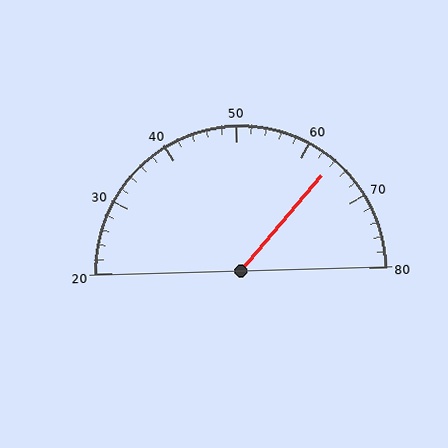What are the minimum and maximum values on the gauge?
The gauge ranges from 20 to 80.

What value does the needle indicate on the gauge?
The needle indicates approximately 64.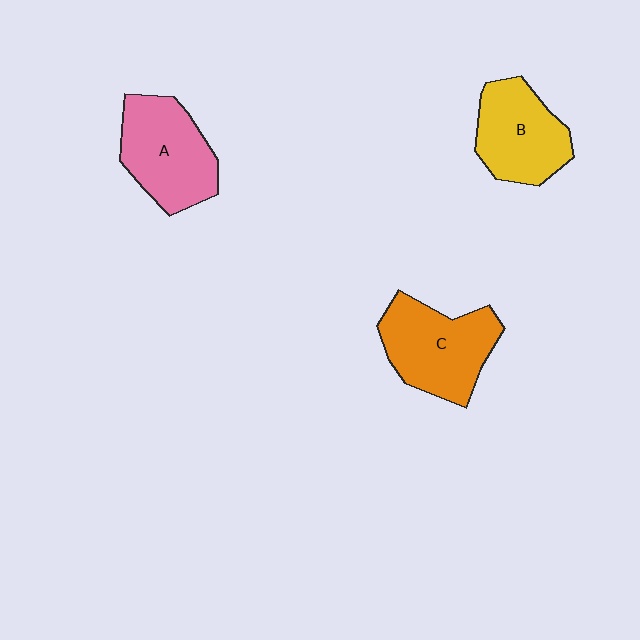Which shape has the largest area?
Shape C (orange).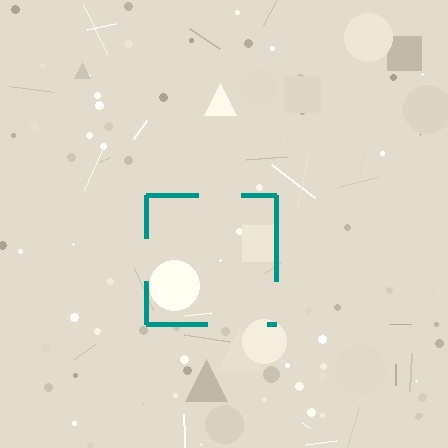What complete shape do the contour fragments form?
The contour fragments form a square.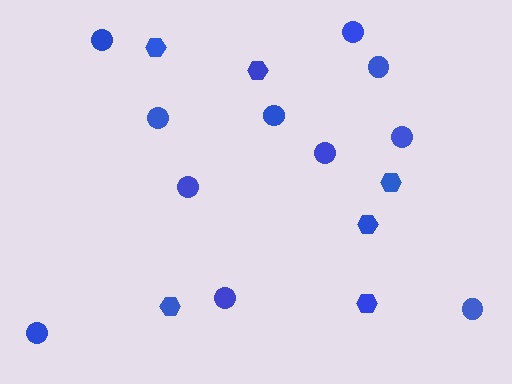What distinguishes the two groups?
There are 2 groups: one group of circles (11) and one group of hexagons (6).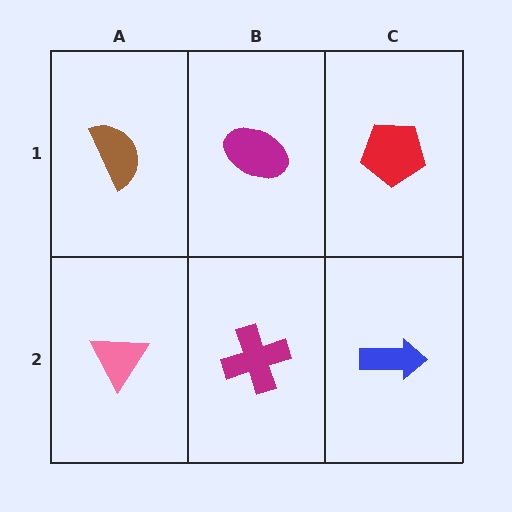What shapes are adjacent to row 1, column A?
A pink triangle (row 2, column A), a magenta ellipse (row 1, column B).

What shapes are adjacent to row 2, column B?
A magenta ellipse (row 1, column B), a pink triangle (row 2, column A), a blue arrow (row 2, column C).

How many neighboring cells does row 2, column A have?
2.